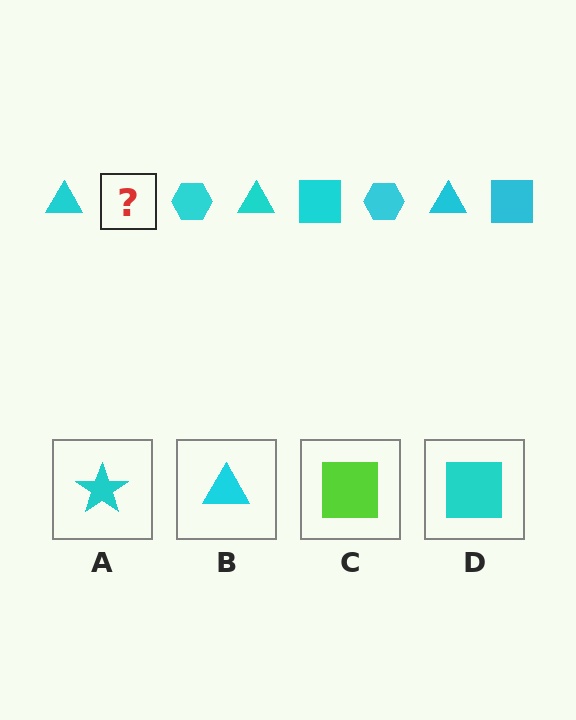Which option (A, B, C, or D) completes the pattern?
D.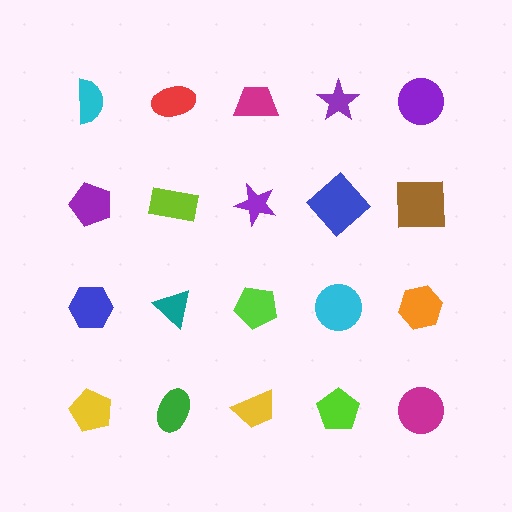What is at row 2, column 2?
A lime rectangle.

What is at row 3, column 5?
An orange hexagon.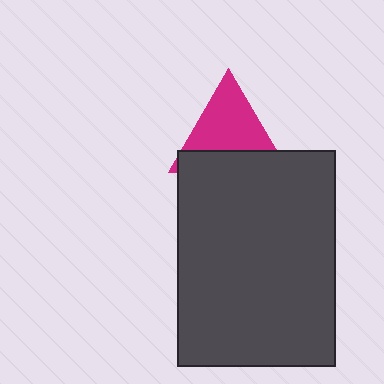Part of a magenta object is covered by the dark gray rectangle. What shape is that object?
It is a triangle.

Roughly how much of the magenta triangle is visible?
About half of it is visible (roughly 61%).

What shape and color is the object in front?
The object in front is a dark gray rectangle.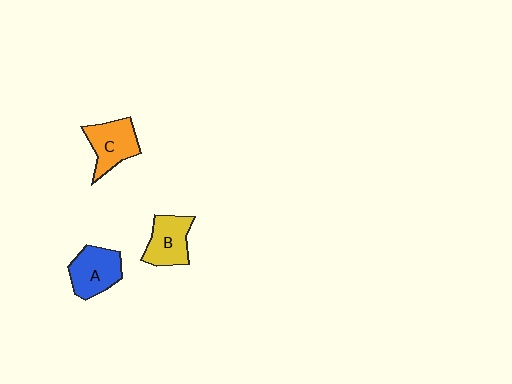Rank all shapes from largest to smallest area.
From largest to smallest: C (orange), A (blue), B (yellow).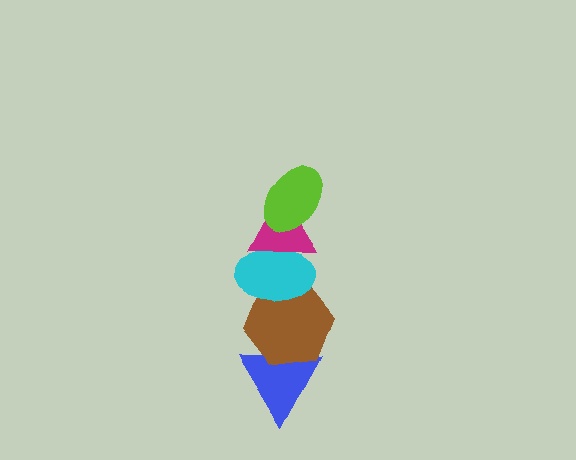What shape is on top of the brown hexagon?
The cyan ellipse is on top of the brown hexagon.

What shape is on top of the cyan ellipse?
The magenta triangle is on top of the cyan ellipse.